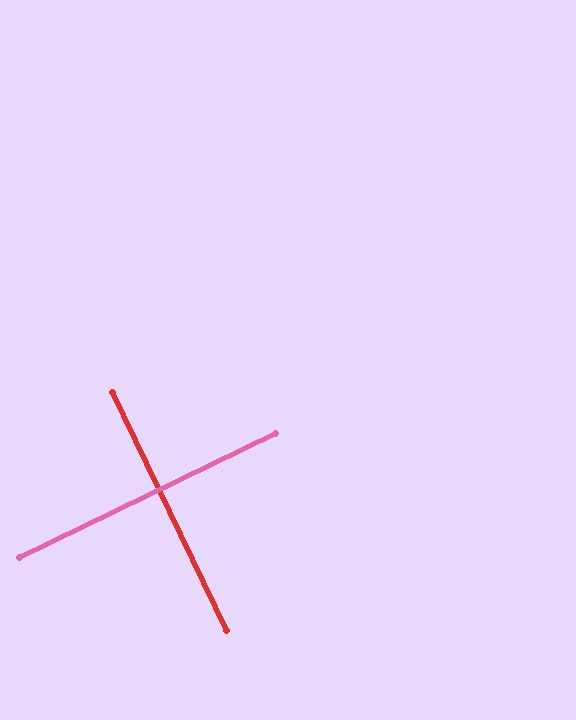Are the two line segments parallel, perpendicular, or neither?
Perpendicular — they meet at approximately 90°.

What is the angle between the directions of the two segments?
Approximately 90 degrees.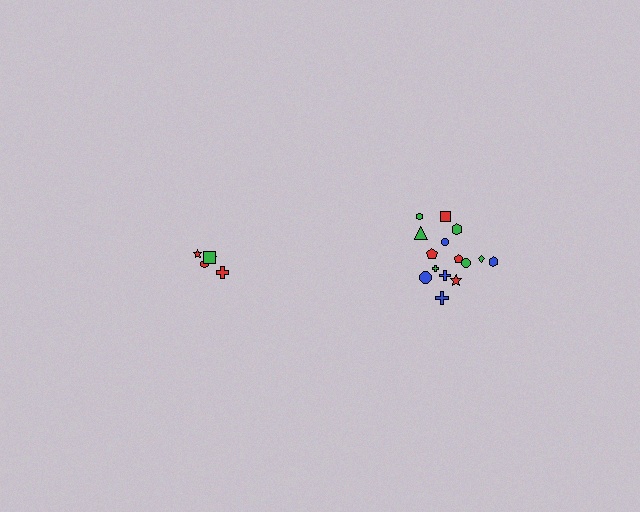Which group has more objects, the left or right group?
The right group.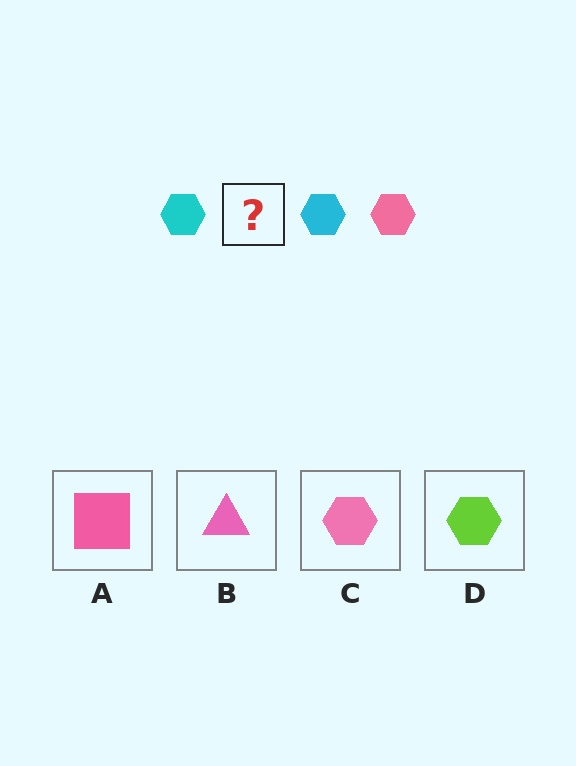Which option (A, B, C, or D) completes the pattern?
C.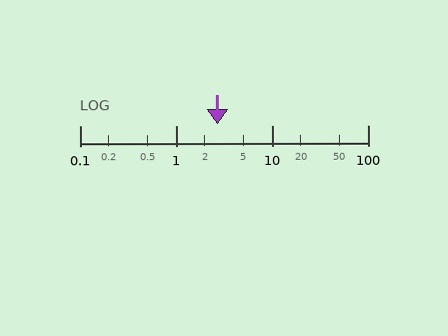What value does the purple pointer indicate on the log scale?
The pointer indicates approximately 2.7.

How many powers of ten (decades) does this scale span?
The scale spans 3 decades, from 0.1 to 100.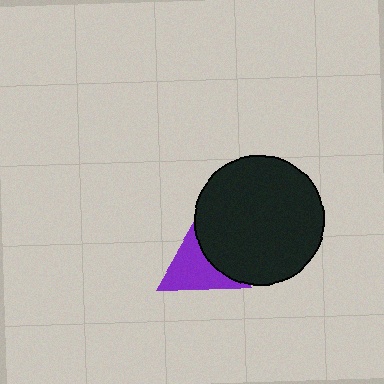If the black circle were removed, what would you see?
You would see the complete purple triangle.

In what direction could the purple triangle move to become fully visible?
The purple triangle could move left. That would shift it out from behind the black circle entirely.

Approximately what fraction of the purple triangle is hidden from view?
Roughly 40% of the purple triangle is hidden behind the black circle.